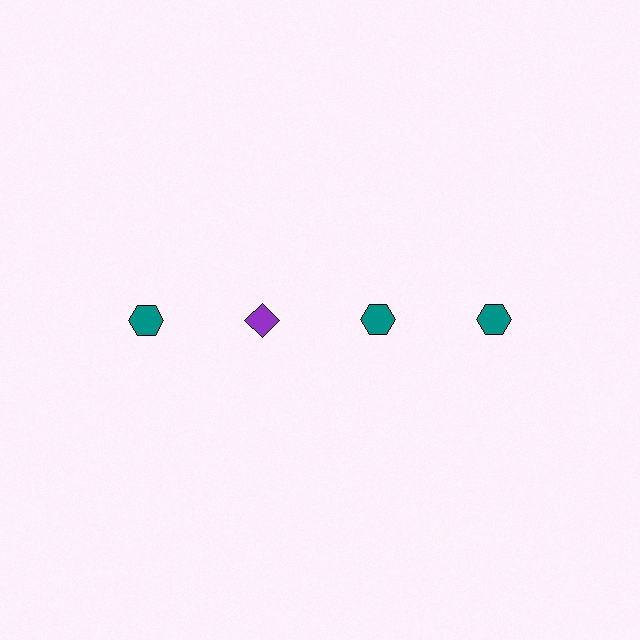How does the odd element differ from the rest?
It differs in both color (purple instead of teal) and shape (diamond instead of hexagon).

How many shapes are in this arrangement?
There are 4 shapes arranged in a grid pattern.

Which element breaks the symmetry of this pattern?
The purple diamond in the top row, second from left column breaks the symmetry. All other shapes are teal hexagons.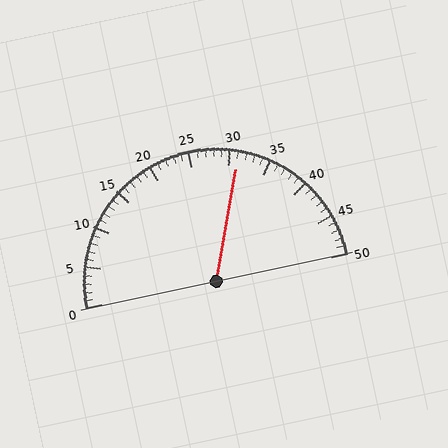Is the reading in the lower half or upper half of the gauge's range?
The reading is in the upper half of the range (0 to 50).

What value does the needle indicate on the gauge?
The needle indicates approximately 31.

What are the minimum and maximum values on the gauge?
The gauge ranges from 0 to 50.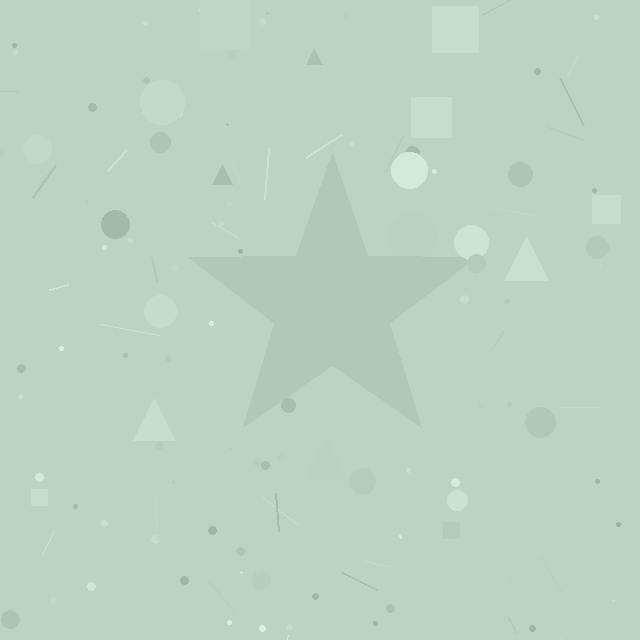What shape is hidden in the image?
A star is hidden in the image.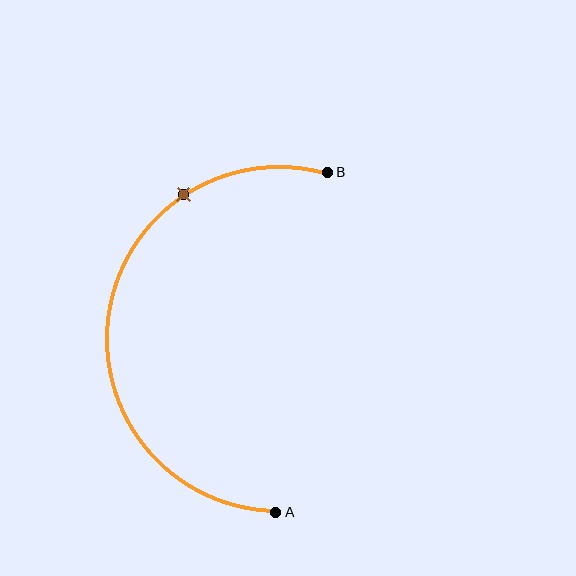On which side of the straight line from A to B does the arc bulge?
The arc bulges to the left of the straight line connecting A and B.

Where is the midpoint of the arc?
The arc midpoint is the point on the curve farthest from the straight line joining A and B. It sits to the left of that line.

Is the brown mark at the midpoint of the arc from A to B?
No. The brown mark lies on the arc but is closer to endpoint B. The arc midpoint would be at the point on the curve equidistant along the arc from both A and B.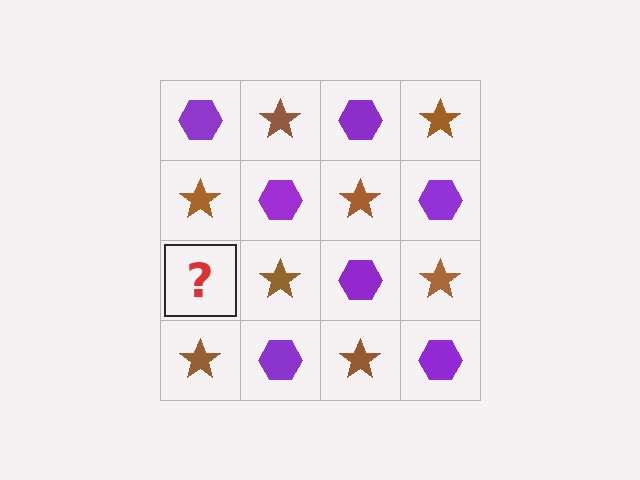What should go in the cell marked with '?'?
The missing cell should contain a purple hexagon.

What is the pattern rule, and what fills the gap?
The rule is that it alternates purple hexagon and brown star in a checkerboard pattern. The gap should be filled with a purple hexagon.